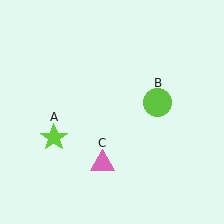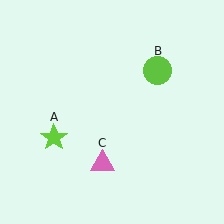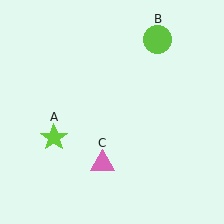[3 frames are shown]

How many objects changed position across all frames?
1 object changed position: lime circle (object B).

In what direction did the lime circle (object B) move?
The lime circle (object B) moved up.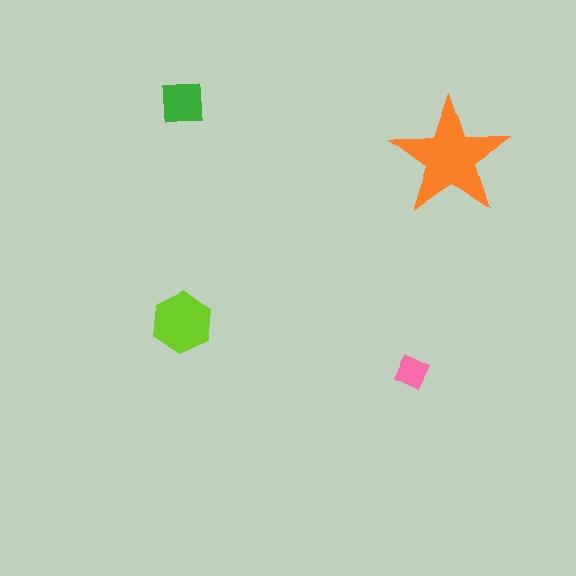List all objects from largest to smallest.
The orange star, the lime hexagon, the green square, the pink square.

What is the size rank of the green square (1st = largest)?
3rd.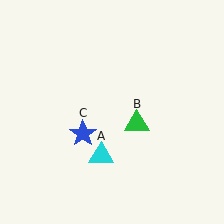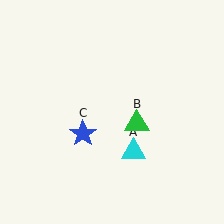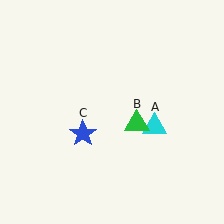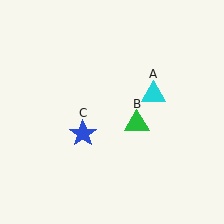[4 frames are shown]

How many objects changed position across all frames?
1 object changed position: cyan triangle (object A).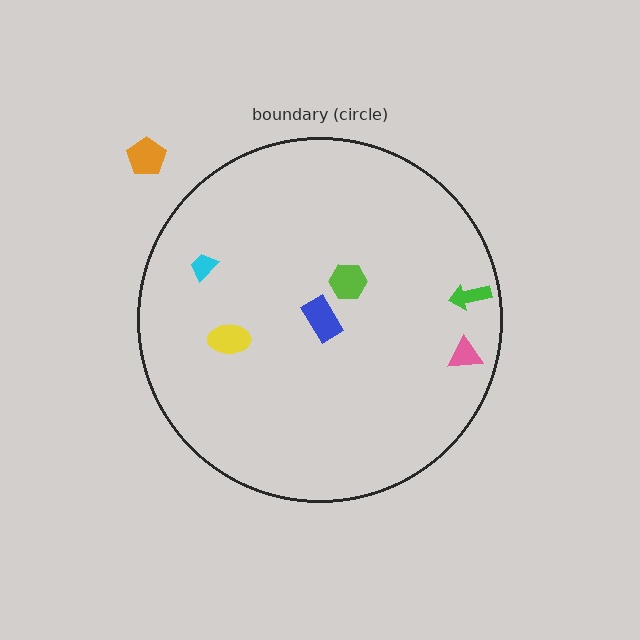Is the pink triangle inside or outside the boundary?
Inside.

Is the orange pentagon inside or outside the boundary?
Outside.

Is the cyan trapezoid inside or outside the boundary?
Inside.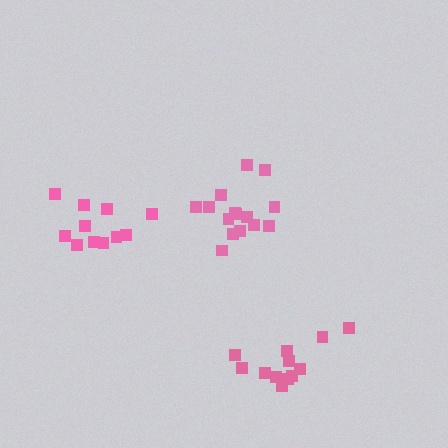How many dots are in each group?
Group 1: 12 dots, Group 2: 11 dots, Group 3: 15 dots (38 total).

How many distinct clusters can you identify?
There are 3 distinct clusters.